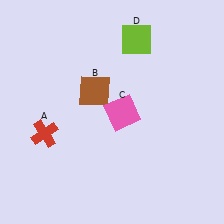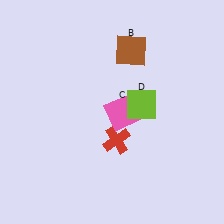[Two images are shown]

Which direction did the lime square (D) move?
The lime square (D) moved down.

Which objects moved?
The objects that moved are: the red cross (A), the brown square (B), the lime square (D).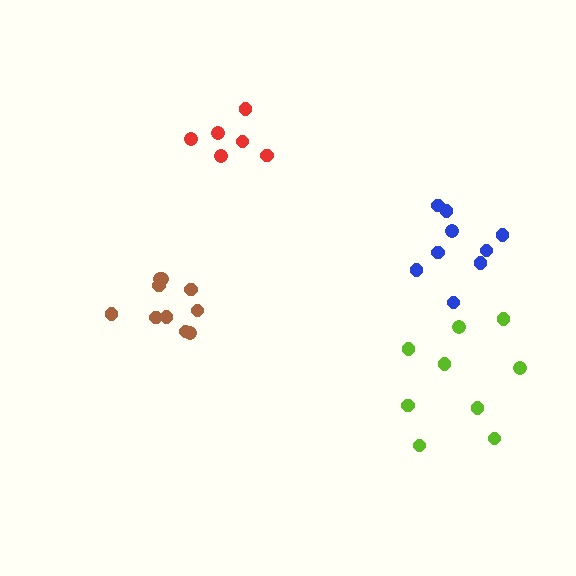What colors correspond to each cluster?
The clusters are colored: brown, blue, red, lime.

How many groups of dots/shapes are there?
There are 4 groups.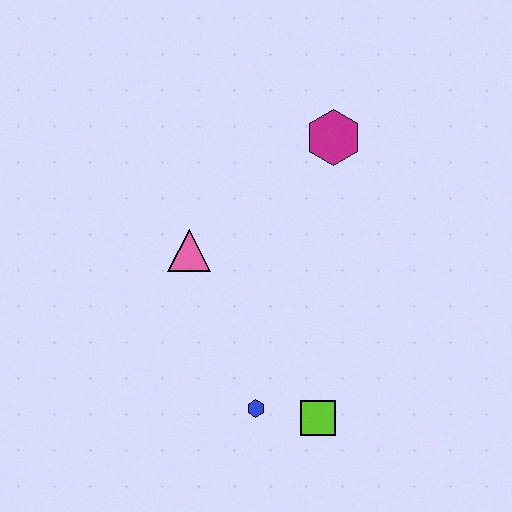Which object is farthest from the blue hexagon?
The magenta hexagon is farthest from the blue hexagon.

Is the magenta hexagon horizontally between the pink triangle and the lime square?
No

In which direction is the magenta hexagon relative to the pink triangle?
The magenta hexagon is to the right of the pink triangle.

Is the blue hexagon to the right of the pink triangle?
Yes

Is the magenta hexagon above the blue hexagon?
Yes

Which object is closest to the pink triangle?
The blue hexagon is closest to the pink triangle.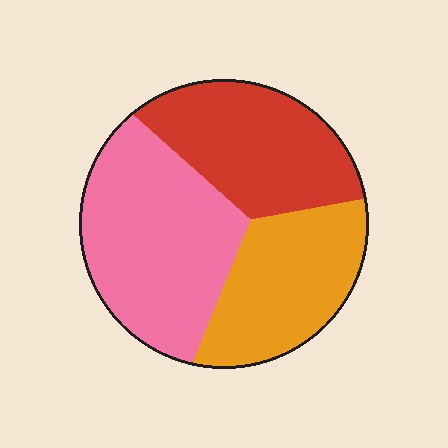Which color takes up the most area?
Pink, at roughly 40%.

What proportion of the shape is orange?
Orange covers around 30% of the shape.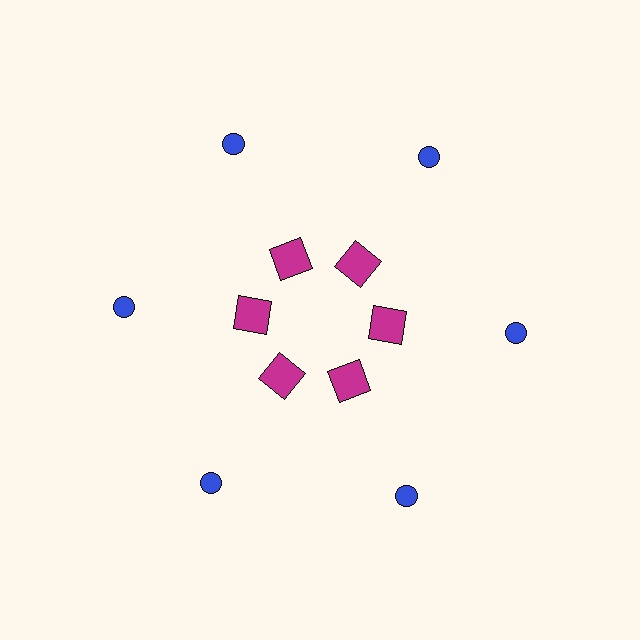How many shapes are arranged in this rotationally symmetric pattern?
There are 12 shapes, arranged in 6 groups of 2.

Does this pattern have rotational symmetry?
Yes, this pattern has 6-fold rotational symmetry. It looks the same after rotating 60 degrees around the center.